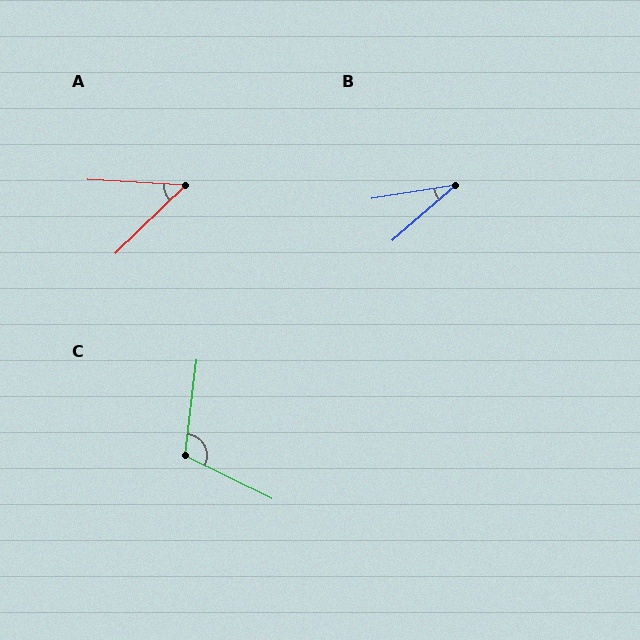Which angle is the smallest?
B, at approximately 32 degrees.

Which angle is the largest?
C, at approximately 109 degrees.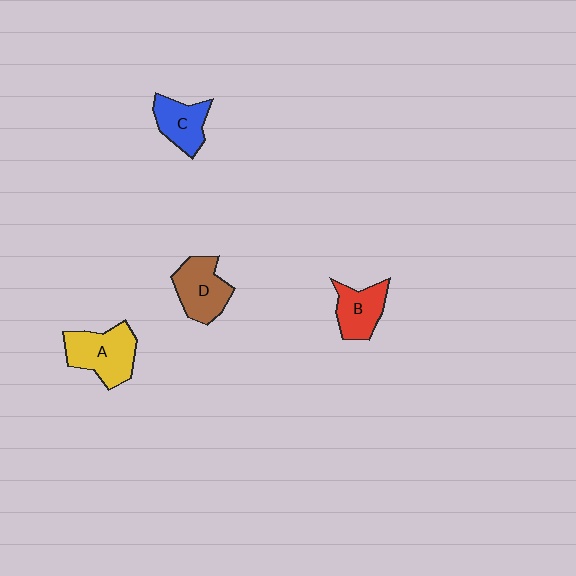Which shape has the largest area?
Shape A (yellow).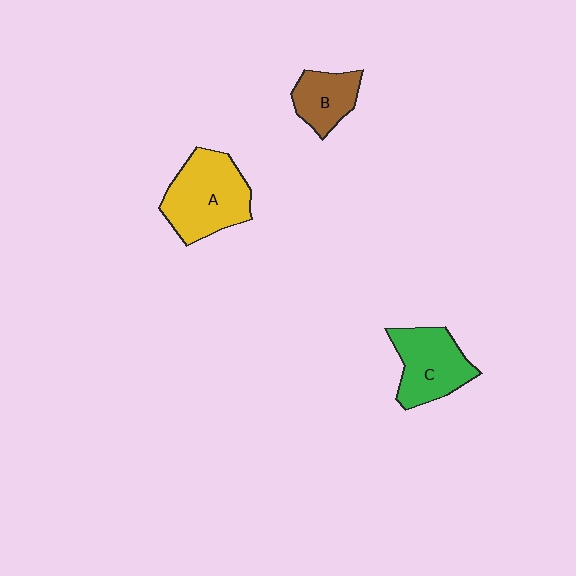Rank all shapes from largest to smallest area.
From largest to smallest: A (yellow), C (green), B (brown).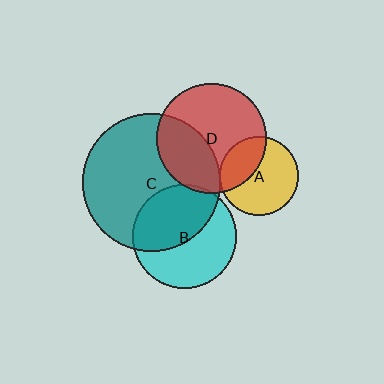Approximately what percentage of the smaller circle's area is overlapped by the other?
Approximately 5%.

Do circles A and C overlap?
Yes.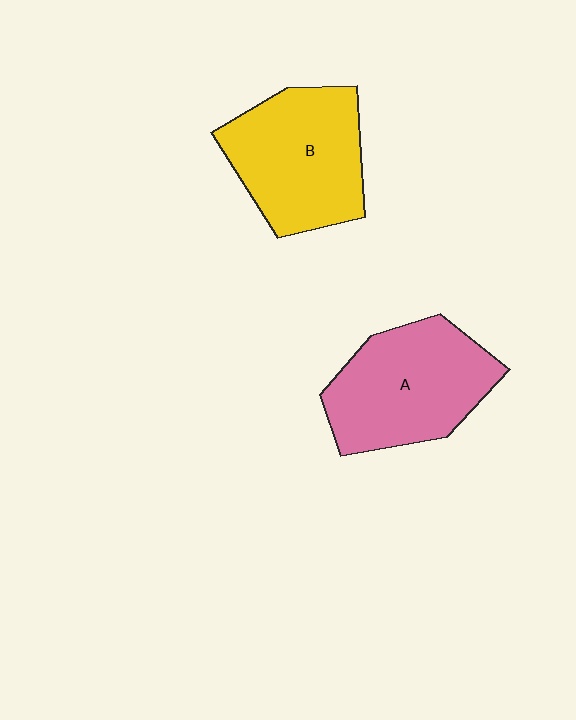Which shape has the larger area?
Shape A (pink).